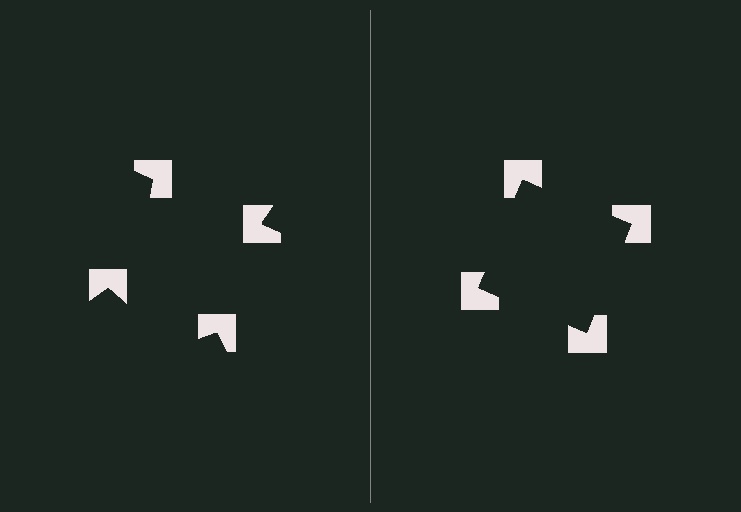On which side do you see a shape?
An illusory square appears on the right side. On the left side the wedge cuts are rotated, so no coherent shape forms.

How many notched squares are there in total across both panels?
8 — 4 on each side.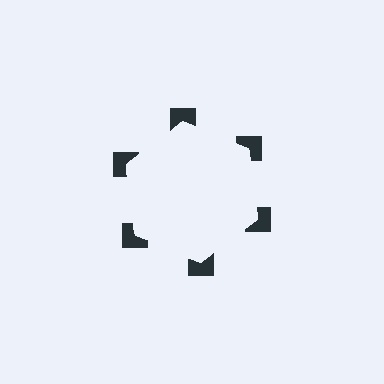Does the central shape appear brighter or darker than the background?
It typically appears slightly brighter than the background, even though no actual brightness change is drawn.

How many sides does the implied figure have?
6 sides.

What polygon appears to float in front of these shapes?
An illusory hexagon — its edges are inferred from the aligned wedge cuts in the notched squares, not physically drawn.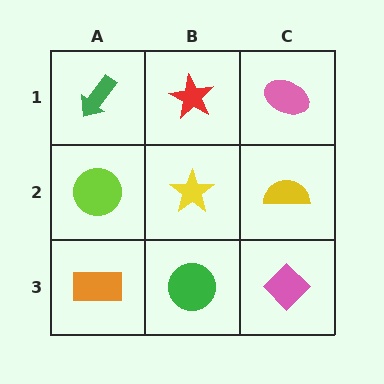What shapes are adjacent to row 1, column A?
A lime circle (row 2, column A), a red star (row 1, column B).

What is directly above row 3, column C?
A yellow semicircle.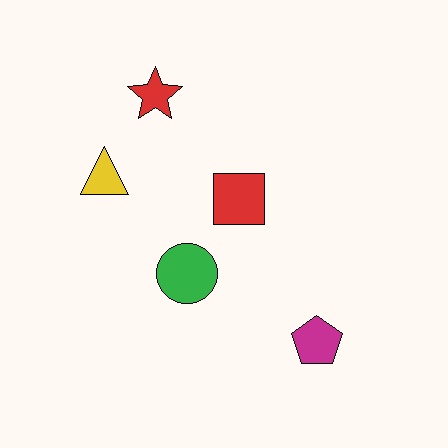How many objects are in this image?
There are 5 objects.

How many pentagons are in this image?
There is 1 pentagon.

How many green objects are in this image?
There is 1 green object.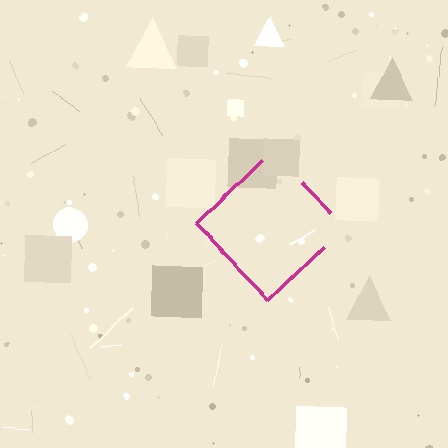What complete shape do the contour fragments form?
The contour fragments form a diamond.